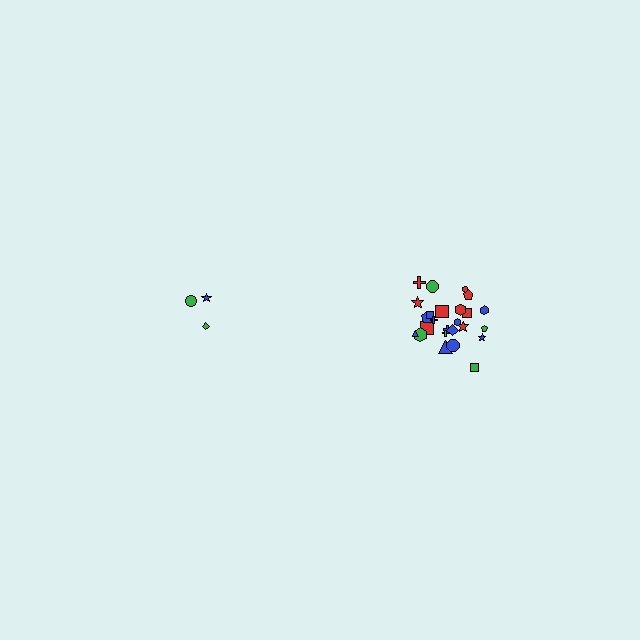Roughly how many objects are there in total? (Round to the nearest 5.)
Roughly 30 objects in total.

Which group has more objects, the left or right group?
The right group.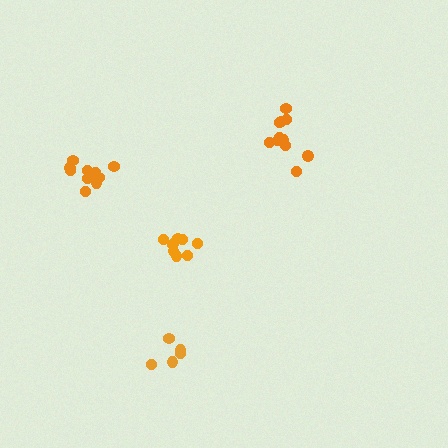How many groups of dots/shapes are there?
There are 4 groups.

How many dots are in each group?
Group 1: 11 dots, Group 2: 5 dots, Group 3: 9 dots, Group 4: 10 dots (35 total).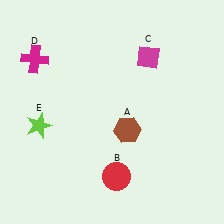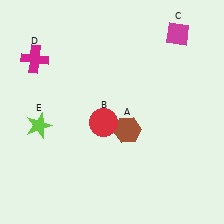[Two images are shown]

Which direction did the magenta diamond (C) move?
The magenta diamond (C) moved right.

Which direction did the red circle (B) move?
The red circle (B) moved up.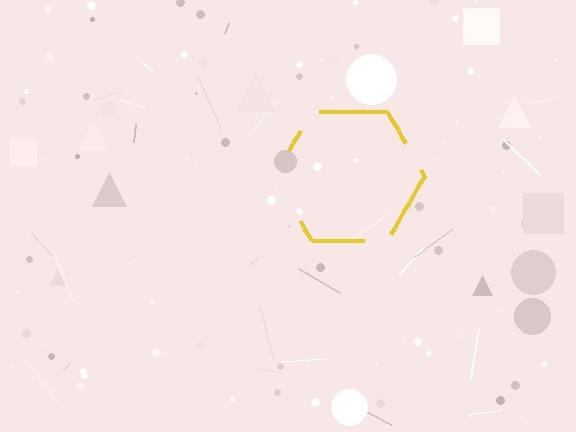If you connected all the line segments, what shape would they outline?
They would outline a hexagon.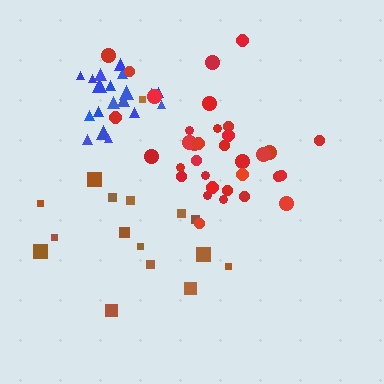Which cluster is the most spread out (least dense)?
Brown.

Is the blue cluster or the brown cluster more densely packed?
Blue.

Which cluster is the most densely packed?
Blue.